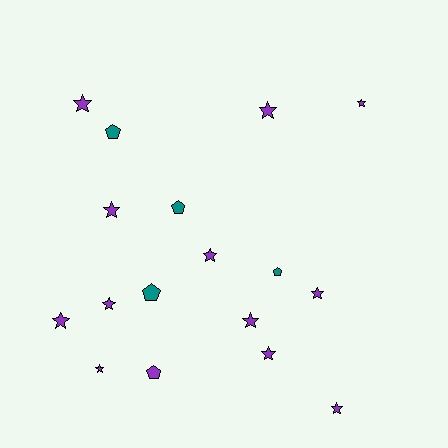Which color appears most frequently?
Purple, with 13 objects.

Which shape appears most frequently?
Star, with 12 objects.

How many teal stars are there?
There are no teal stars.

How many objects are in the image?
There are 17 objects.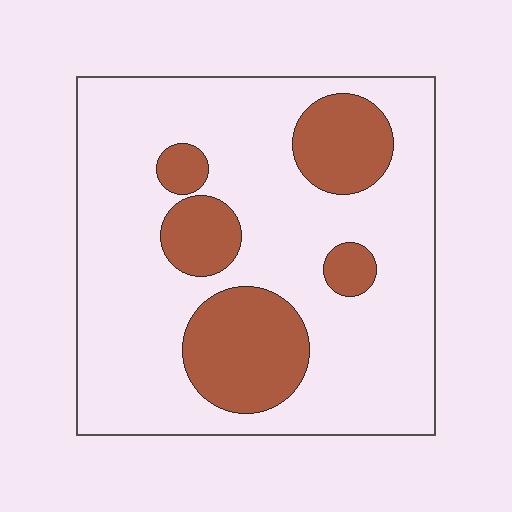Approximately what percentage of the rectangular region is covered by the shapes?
Approximately 25%.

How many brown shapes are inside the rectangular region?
5.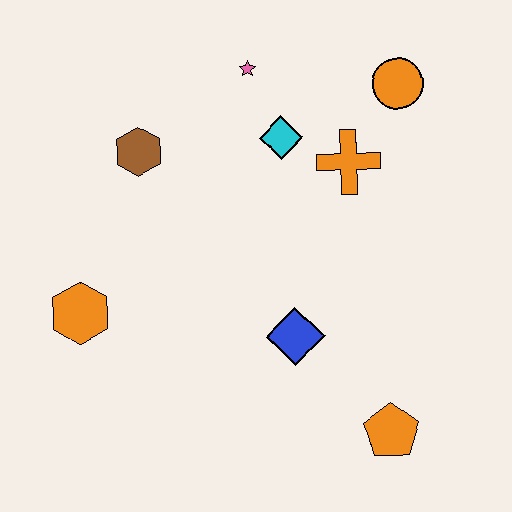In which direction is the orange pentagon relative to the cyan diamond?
The orange pentagon is below the cyan diamond.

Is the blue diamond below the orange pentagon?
No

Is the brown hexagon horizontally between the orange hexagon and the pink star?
Yes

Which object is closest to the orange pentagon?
The blue diamond is closest to the orange pentagon.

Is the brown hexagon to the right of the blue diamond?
No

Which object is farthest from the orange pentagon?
The pink star is farthest from the orange pentagon.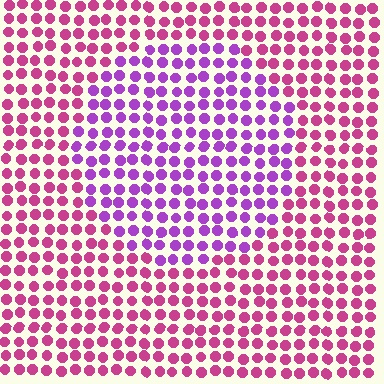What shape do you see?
I see a circle.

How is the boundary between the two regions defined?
The boundary is defined purely by a slight shift in hue (about 39 degrees). Spacing, size, and orientation are identical on both sides.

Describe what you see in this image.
The image is filled with small magenta elements in a uniform arrangement. A circle-shaped region is visible where the elements are tinted to a slightly different hue, forming a subtle color boundary.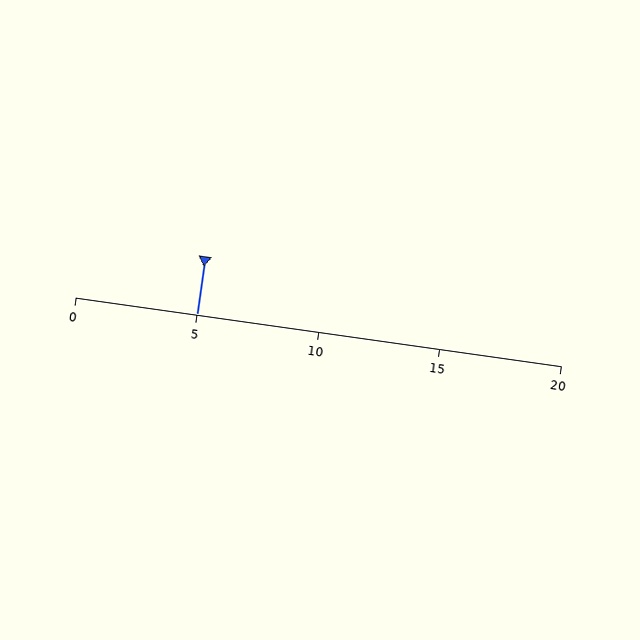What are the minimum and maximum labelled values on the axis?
The axis runs from 0 to 20.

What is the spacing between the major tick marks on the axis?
The major ticks are spaced 5 apart.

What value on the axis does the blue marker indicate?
The marker indicates approximately 5.